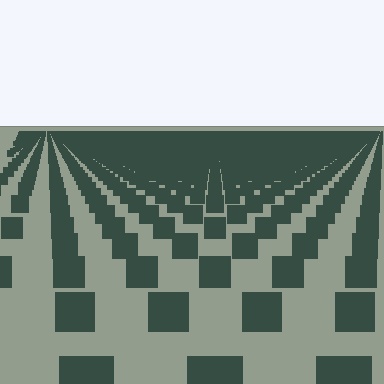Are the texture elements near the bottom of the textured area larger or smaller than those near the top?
Larger. Near the bottom, elements are closer to the viewer and appear at a bigger on-screen size.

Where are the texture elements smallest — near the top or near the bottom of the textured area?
Near the top.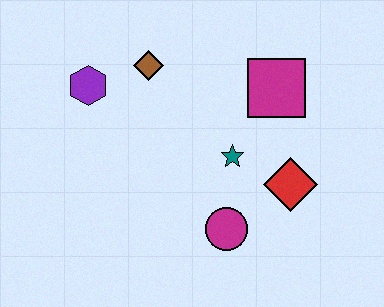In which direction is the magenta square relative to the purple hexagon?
The magenta square is to the right of the purple hexagon.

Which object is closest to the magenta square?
The teal star is closest to the magenta square.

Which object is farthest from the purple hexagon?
The red diamond is farthest from the purple hexagon.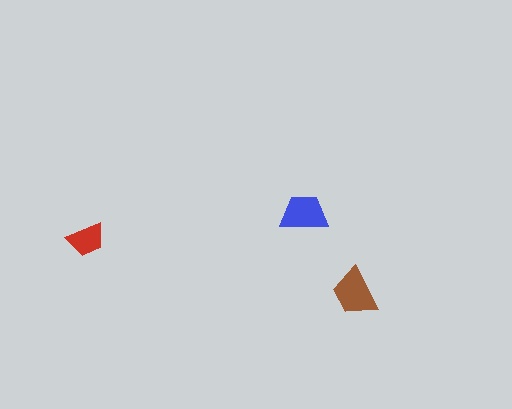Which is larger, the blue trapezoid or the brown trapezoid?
The brown one.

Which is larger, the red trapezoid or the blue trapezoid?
The blue one.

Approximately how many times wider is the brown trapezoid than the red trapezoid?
About 1.5 times wider.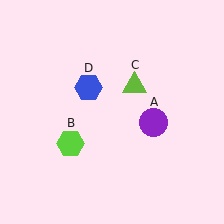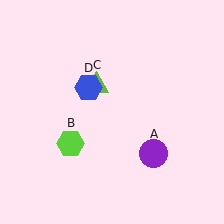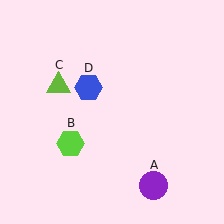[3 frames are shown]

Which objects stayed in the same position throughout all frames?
Lime hexagon (object B) and blue hexagon (object D) remained stationary.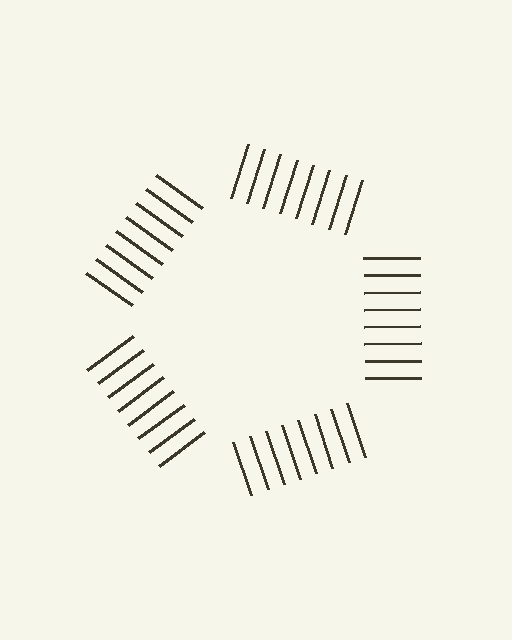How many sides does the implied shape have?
5 sides — the line-ends trace a pentagon.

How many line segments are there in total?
40 — 8 along each of the 5 edges.